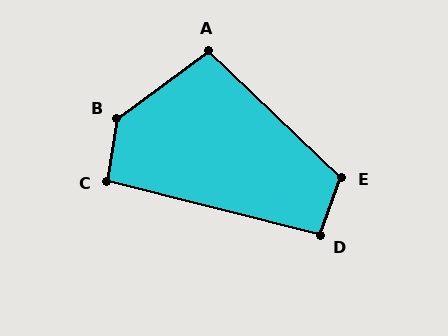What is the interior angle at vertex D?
Approximately 96 degrees (obtuse).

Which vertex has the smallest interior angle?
C, at approximately 95 degrees.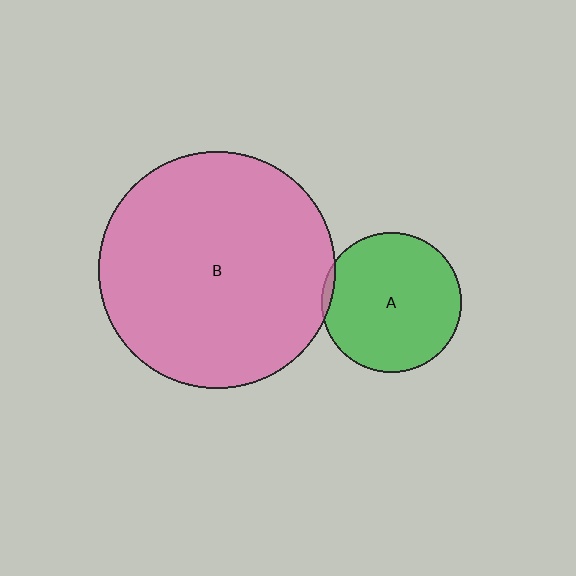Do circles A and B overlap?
Yes.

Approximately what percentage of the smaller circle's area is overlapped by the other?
Approximately 5%.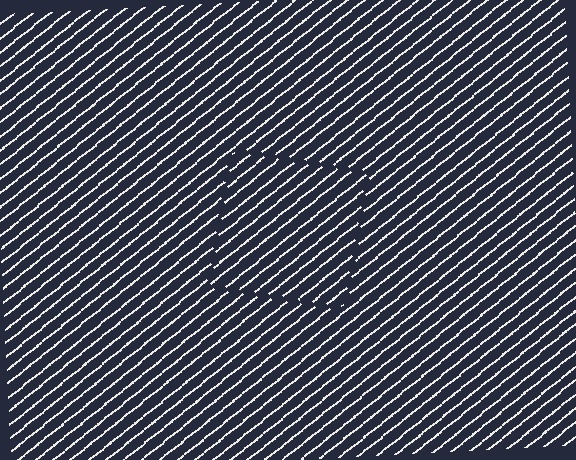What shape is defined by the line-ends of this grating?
An illusory square. The interior of the shape contains the same grating, shifted by half a period — the contour is defined by the phase discontinuity where line-ends from the inner and outer gratings abut.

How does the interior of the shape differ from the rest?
The interior of the shape contains the same grating, shifted by half a period — the contour is defined by the phase discontinuity where line-ends from the inner and outer gratings abut.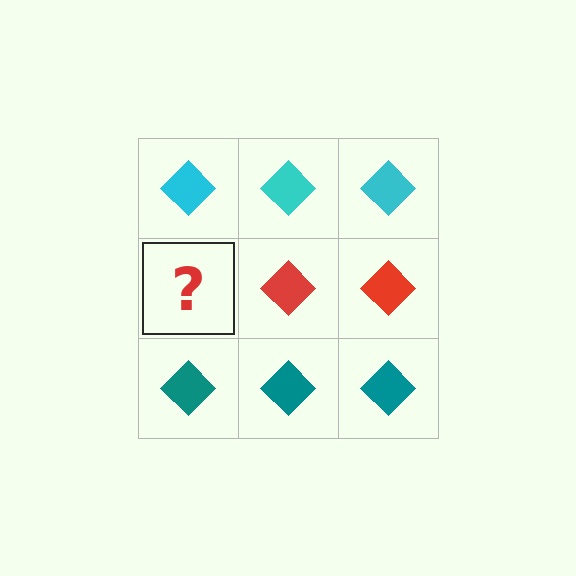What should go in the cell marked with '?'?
The missing cell should contain a red diamond.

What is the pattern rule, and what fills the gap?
The rule is that each row has a consistent color. The gap should be filled with a red diamond.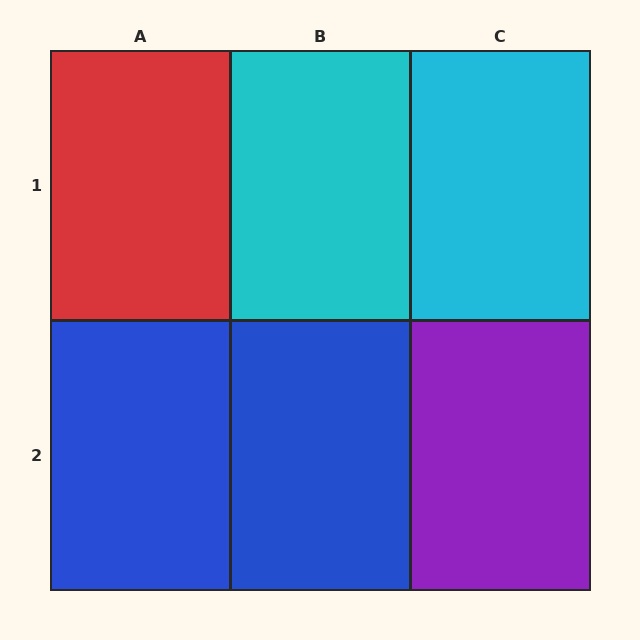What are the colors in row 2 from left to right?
Blue, blue, purple.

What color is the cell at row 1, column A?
Red.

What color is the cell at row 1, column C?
Cyan.